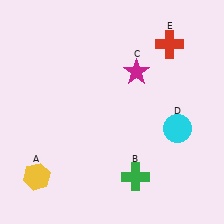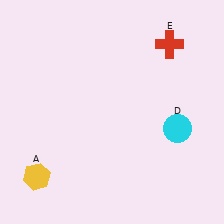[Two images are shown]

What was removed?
The green cross (B), the magenta star (C) were removed in Image 2.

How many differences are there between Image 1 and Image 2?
There are 2 differences between the two images.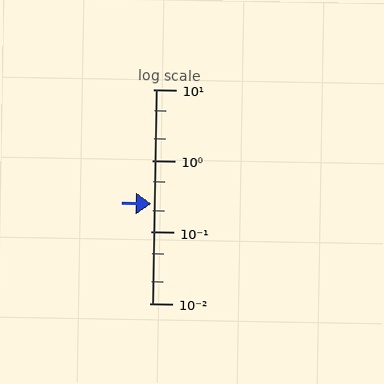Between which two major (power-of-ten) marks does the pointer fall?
The pointer is between 0.1 and 1.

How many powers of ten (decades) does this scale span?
The scale spans 3 decades, from 0.01 to 10.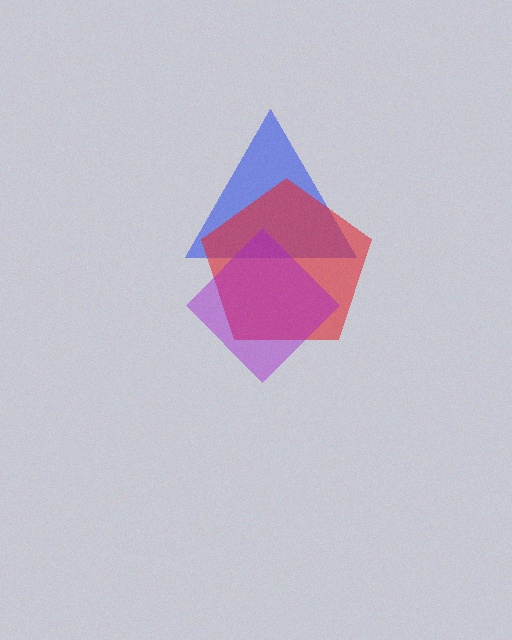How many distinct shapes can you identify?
There are 3 distinct shapes: a blue triangle, a red pentagon, a purple diamond.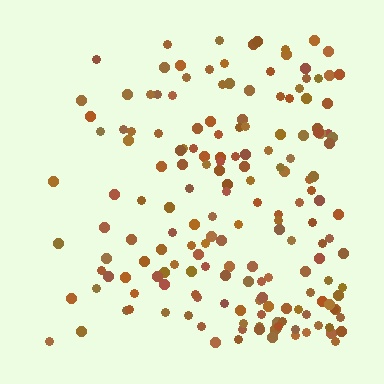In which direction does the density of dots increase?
From left to right, with the right side densest.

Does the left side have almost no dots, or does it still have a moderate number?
Still a moderate number, just noticeably fewer than the right.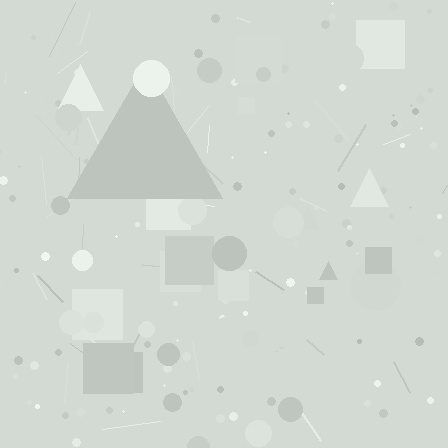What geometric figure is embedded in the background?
A triangle is embedded in the background.